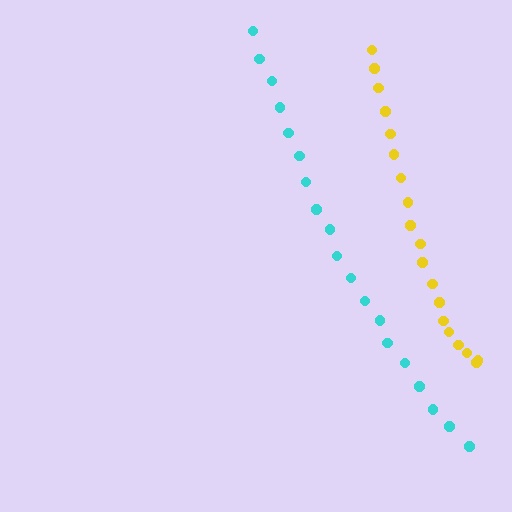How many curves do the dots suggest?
There are 2 distinct paths.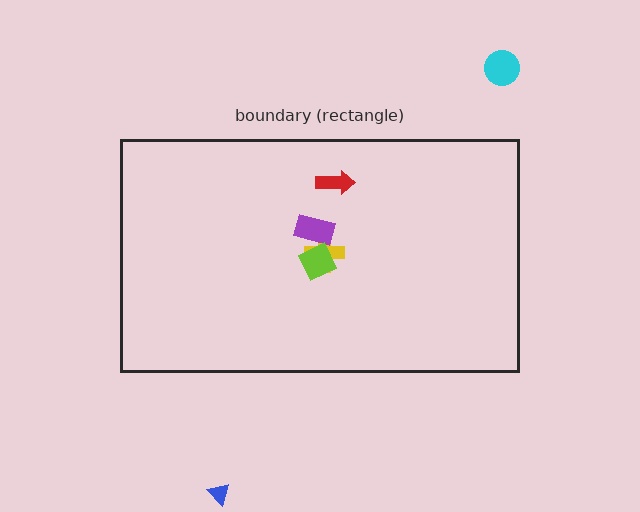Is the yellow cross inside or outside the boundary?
Inside.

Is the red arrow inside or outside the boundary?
Inside.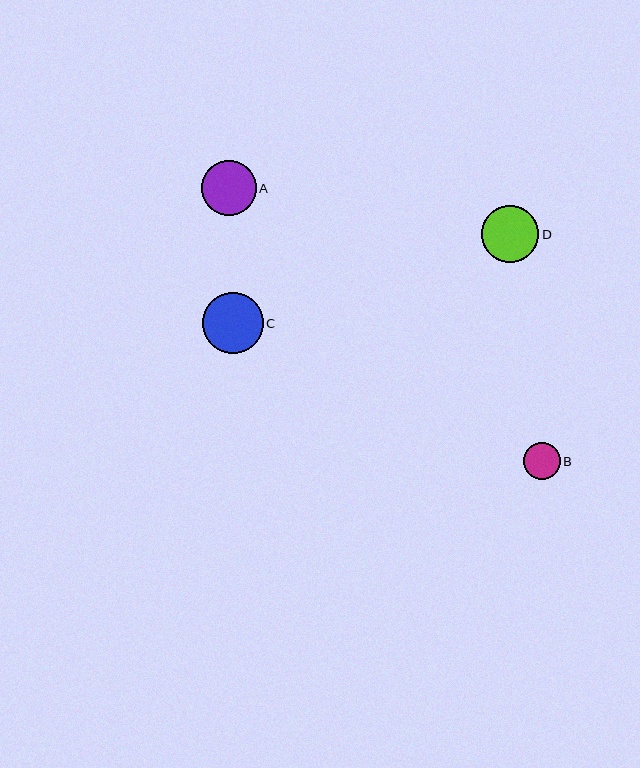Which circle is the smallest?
Circle B is the smallest with a size of approximately 37 pixels.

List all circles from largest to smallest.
From largest to smallest: C, D, A, B.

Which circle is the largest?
Circle C is the largest with a size of approximately 61 pixels.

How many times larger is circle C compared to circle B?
Circle C is approximately 1.6 times the size of circle B.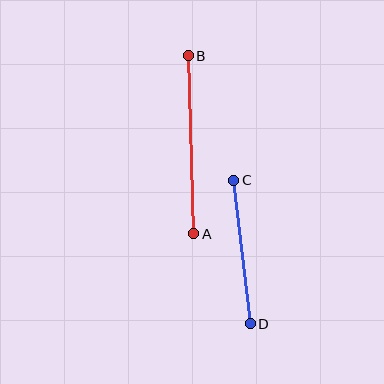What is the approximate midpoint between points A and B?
The midpoint is at approximately (191, 145) pixels.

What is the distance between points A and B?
The distance is approximately 178 pixels.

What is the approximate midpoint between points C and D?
The midpoint is at approximately (242, 252) pixels.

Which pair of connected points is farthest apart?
Points A and B are farthest apart.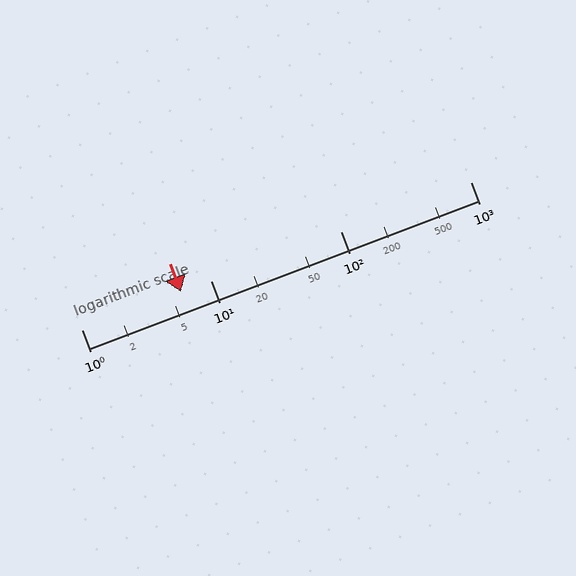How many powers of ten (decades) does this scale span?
The scale spans 3 decades, from 1 to 1000.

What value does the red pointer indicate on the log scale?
The pointer indicates approximately 5.9.